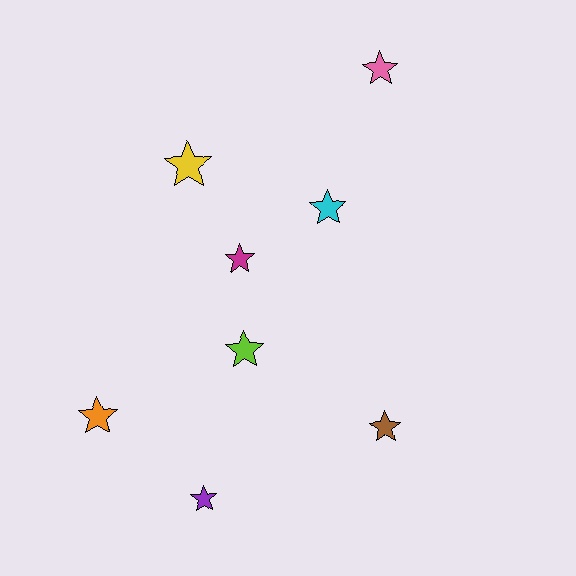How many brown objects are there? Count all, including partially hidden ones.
There is 1 brown object.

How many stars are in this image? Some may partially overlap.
There are 8 stars.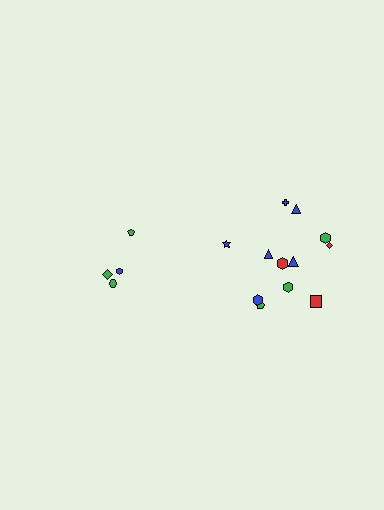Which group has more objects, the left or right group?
The right group.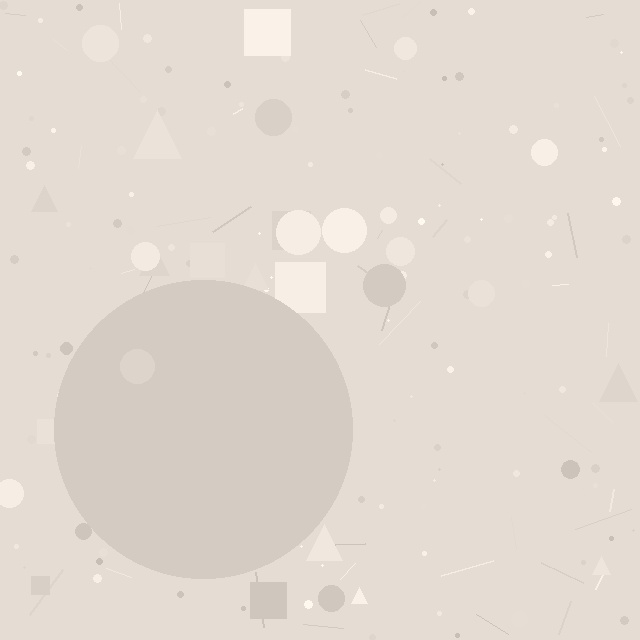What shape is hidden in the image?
A circle is hidden in the image.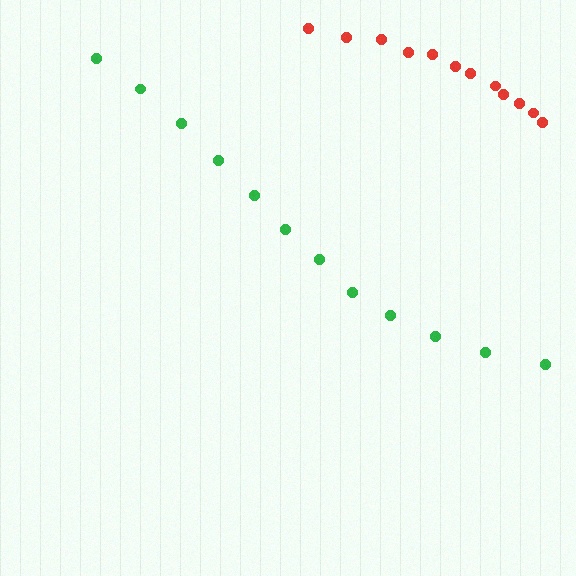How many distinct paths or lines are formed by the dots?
There are 2 distinct paths.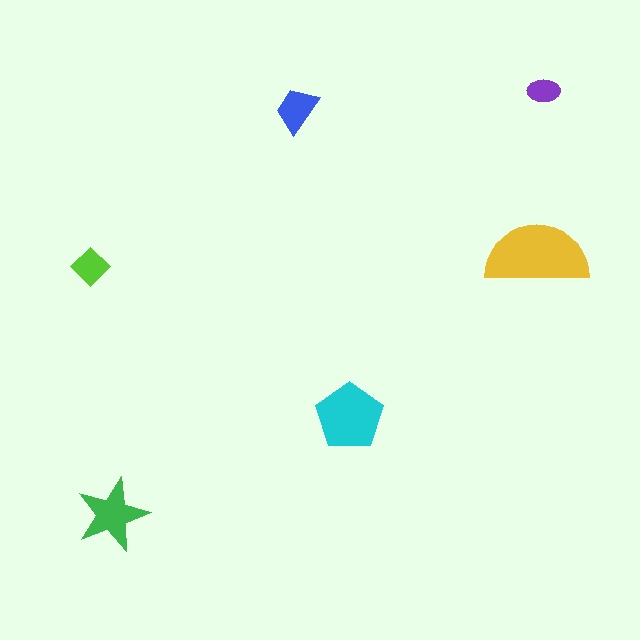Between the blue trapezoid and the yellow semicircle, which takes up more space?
The yellow semicircle.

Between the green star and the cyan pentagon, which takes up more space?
The cyan pentagon.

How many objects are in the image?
There are 6 objects in the image.